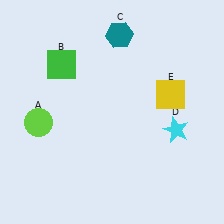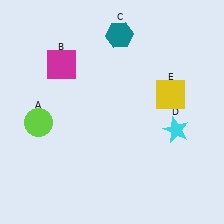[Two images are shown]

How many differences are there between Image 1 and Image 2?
There is 1 difference between the two images.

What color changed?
The square (B) changed from green in Image 1 to magenta in Image 2.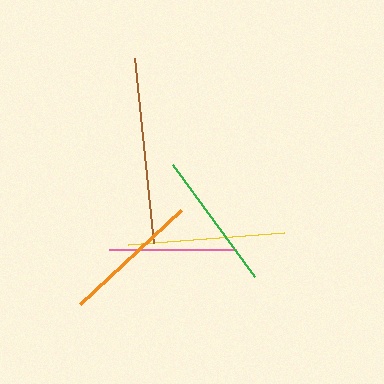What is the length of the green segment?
The green segment is approximately 139 pixels long.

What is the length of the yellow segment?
The yellow segment is approximately 157 pixels long.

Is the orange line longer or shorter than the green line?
The green line is longer than the orange line.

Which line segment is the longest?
The brown line is the longest at approximately 187 pixels.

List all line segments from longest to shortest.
From longest to shortest: brown, yellow, green, orange, pink.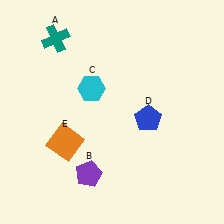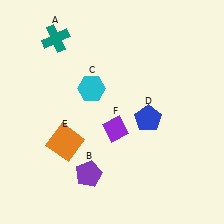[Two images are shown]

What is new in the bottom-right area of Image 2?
A purple diamond (F) was added in the bottom-right area of Image 2.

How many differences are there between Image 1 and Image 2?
There is 1 difference between the two images.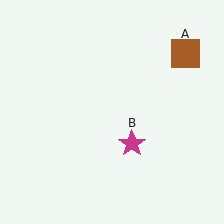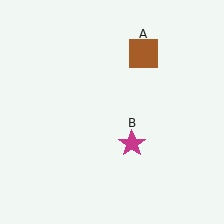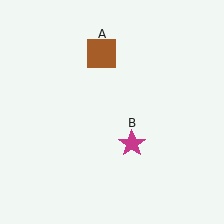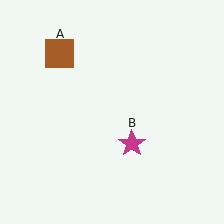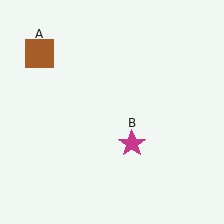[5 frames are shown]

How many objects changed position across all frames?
1 object changed position: brown square (object A).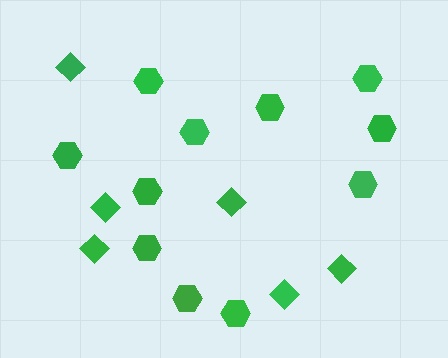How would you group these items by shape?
There are 2 groups: one group of hexagons (11) and one group of diamonds (6).